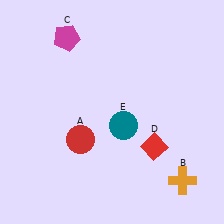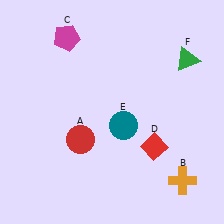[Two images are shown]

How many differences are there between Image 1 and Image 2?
There is 1 difference between the two images.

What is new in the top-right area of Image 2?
A green triangle (F) was added in the top-right area of Image 2.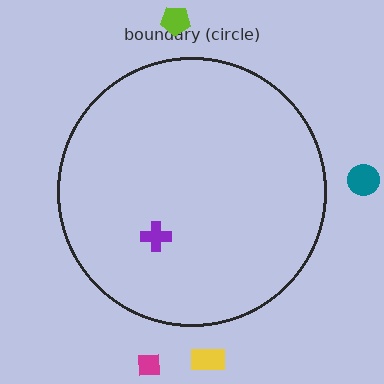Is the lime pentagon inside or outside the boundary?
Outside.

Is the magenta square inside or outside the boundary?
Outside.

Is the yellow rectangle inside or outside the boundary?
Outside.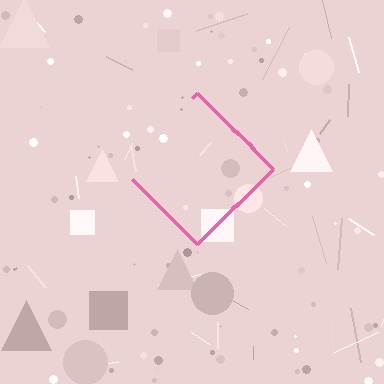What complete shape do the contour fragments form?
The contour fragments form a diamond.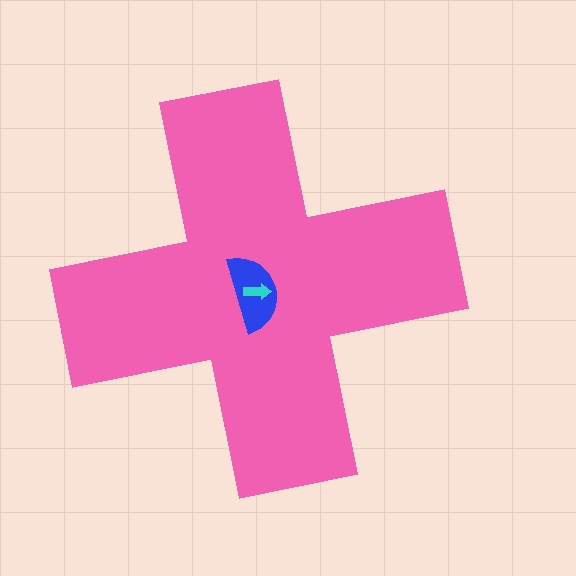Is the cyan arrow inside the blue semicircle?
Yes.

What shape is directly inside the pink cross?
The blue semicircle.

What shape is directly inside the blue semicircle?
The cyan arrow.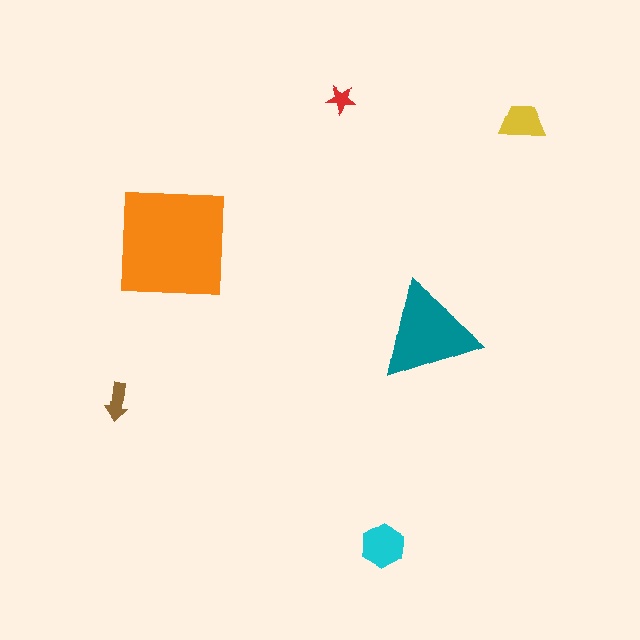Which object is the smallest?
The red star.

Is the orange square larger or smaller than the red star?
Larger.